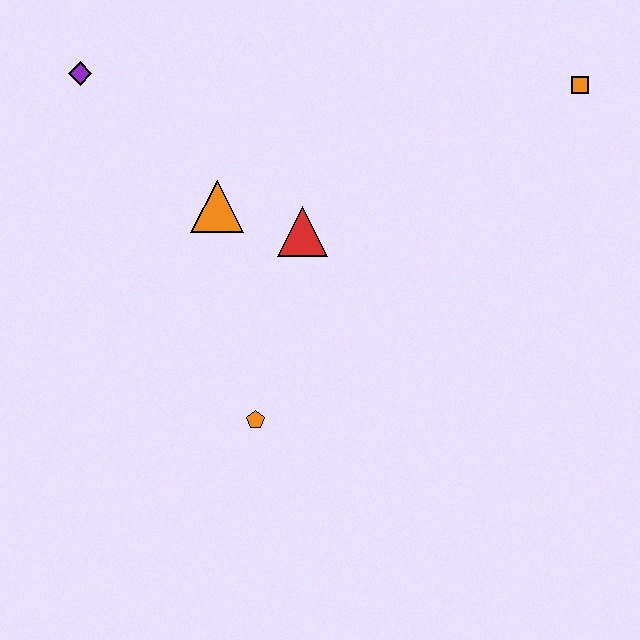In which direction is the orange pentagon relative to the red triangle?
The orange pentagon is below the red triangle.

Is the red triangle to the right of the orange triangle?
Yes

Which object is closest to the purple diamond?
The orange triangle is closest to the purple diamond.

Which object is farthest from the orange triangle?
The orange square is farthest from the orange triangle.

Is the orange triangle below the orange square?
Yes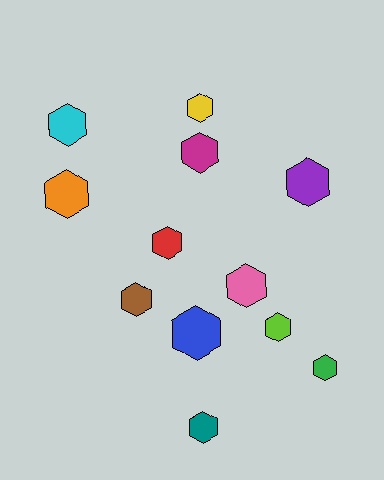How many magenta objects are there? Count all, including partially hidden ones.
There is 1 magenta object.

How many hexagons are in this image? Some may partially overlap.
There are 12 hexagons.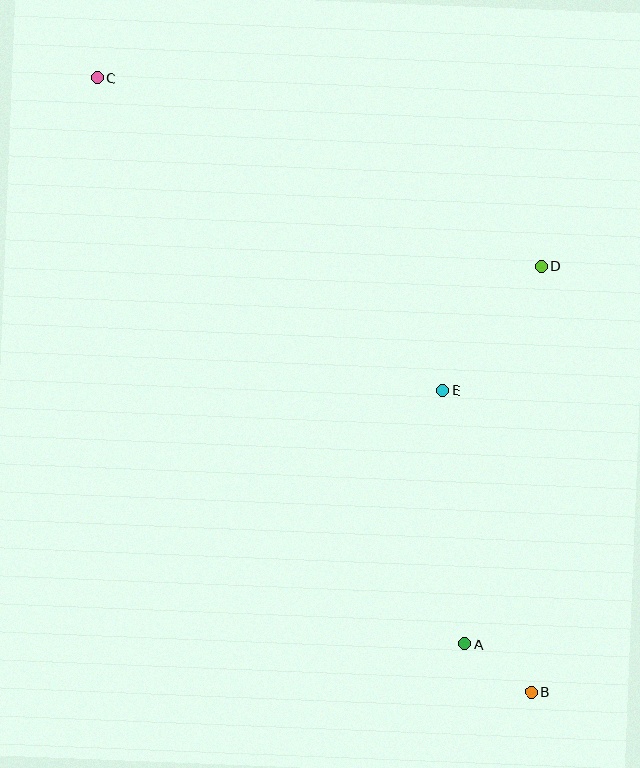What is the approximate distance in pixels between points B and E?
The distance between B and E is approximately 315 pixels.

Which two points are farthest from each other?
Points B and C are farthest from each other.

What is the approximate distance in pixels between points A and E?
The distance between A and E is approximately 255 pixels.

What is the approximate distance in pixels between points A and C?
The distance between A and C is approximately 675 pixels.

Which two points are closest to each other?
Points A and B are closest to each other.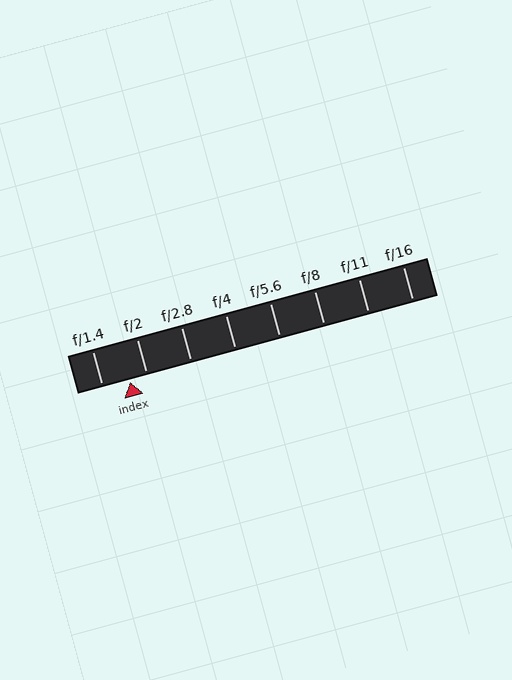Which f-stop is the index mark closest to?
The index mark is closest to f/2.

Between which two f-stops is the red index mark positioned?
The index mark is between f/1.4 and f/2.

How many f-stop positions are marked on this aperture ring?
There are 8 f-stop positions marked.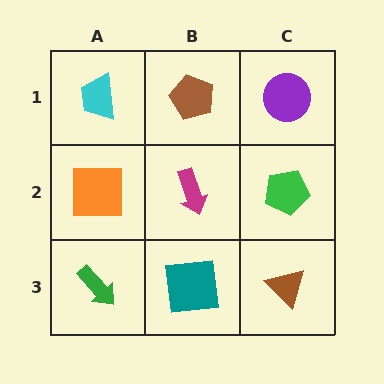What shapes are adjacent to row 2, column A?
A cyan trapezoid (row 1, column A), a green arrow (row 3, column A), a magenta arrow (row 2, column B).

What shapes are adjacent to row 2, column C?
A purple circle (row 1, column C), a brown triangle (row 3, column C), a magenta arrow (row 2, column B).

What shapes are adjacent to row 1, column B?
A magenta arrow (row 2, column B), a cyan trapezoid (row 1, column A), a purple circle (row 1, column C).